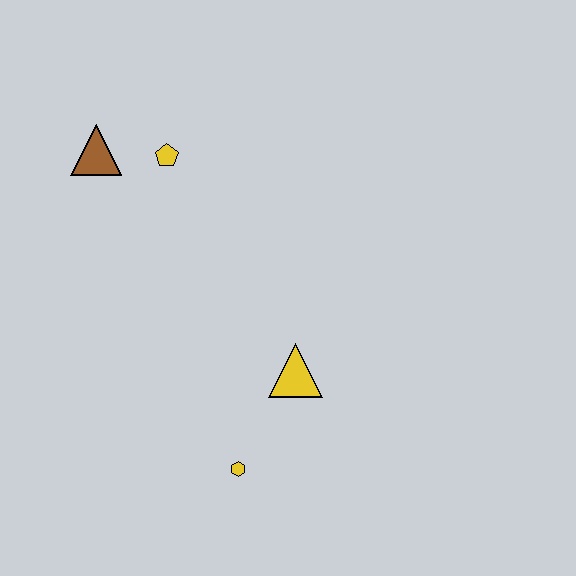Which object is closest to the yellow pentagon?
The brown triangle is closest to the yellow pentagon.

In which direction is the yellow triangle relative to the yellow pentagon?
The yellow triangle is below the yellow pentagon.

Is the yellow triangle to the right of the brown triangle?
Yes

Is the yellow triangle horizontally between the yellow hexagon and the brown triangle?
No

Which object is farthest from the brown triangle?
The yellow hexagon is farthest from the brown triangle.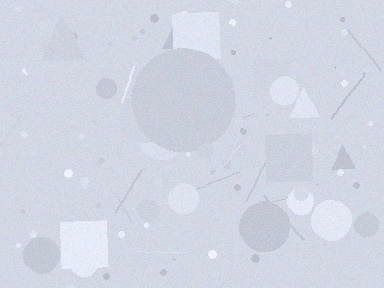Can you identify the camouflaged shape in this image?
The camouflaged shape is a circle.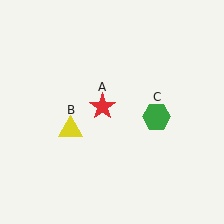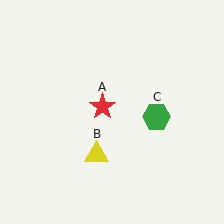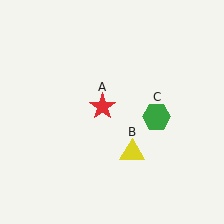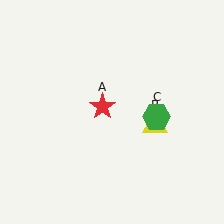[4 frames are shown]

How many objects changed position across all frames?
1 object changed position: yellow triangle (object B).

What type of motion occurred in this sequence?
The yellow triangle (object B) rotated counterclockwise around the center of the scene.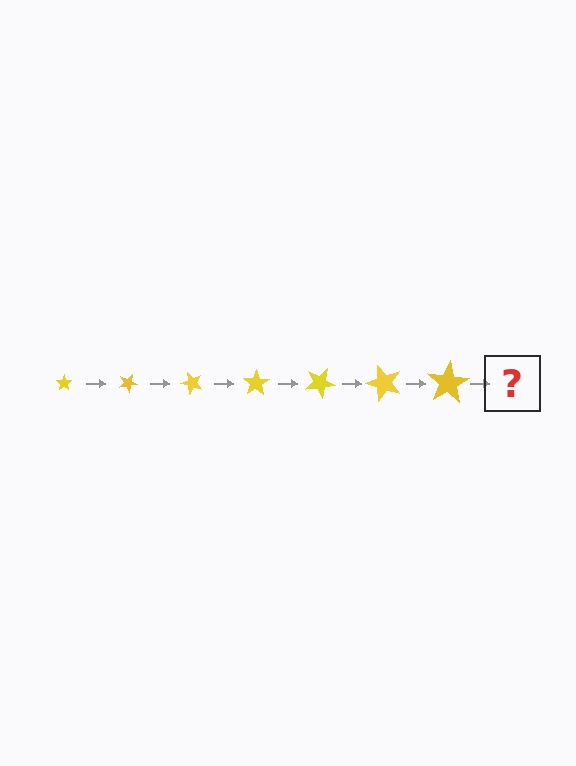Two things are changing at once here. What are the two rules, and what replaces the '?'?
The two rules are that the star grows larger each step and it rotates 25 degrees each step. The '?' should be a star, larger than the previous one and rotated 175 degrees from the start.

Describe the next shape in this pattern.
It should be a star, larger than the previous one and rotated 175 degrees from the start.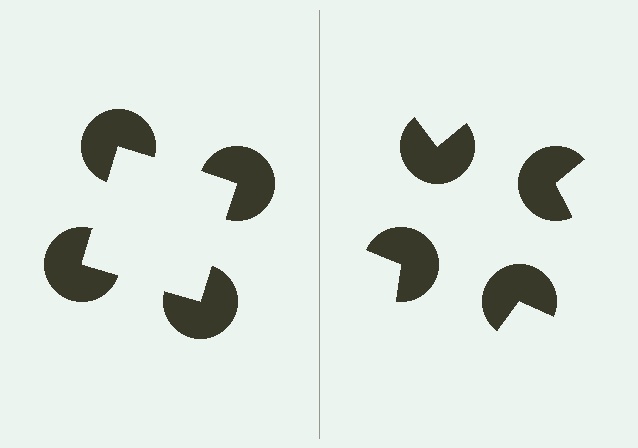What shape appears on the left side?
An illusory square.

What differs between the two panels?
The pac-man discs are positioned identically on both sides; only the wedge orientations differ. On the left they align to a square; on the right they are misaligned.